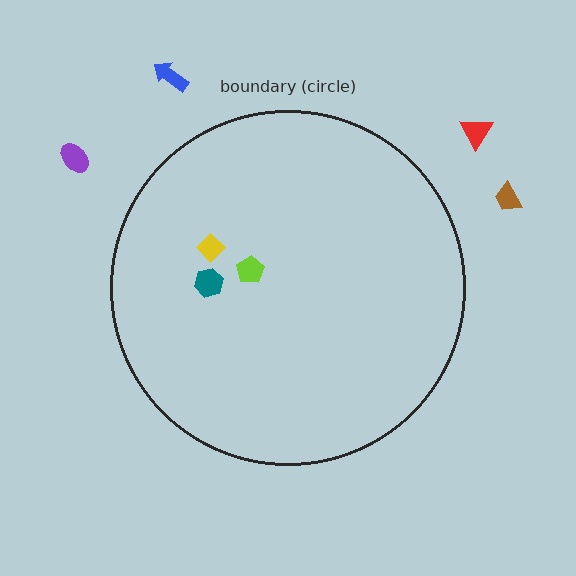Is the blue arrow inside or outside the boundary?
Outside.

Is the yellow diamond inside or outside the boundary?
Inside.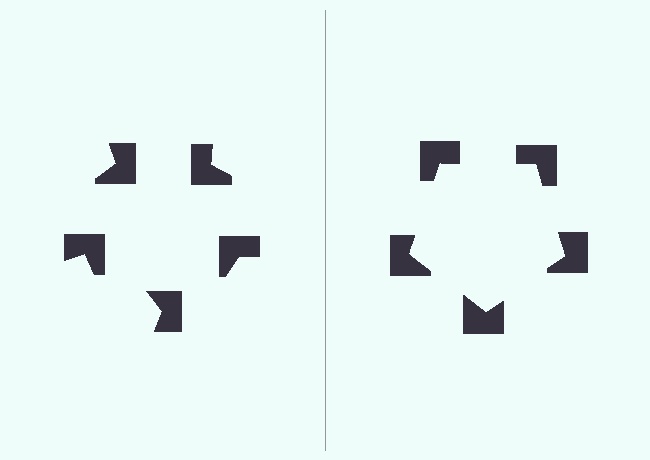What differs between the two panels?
The notched squares are positioned identically on both sides; only the wedge orientations differ. On the right they align to a pentagon; on the left they are misaligned.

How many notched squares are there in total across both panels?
10 — 5 on each side.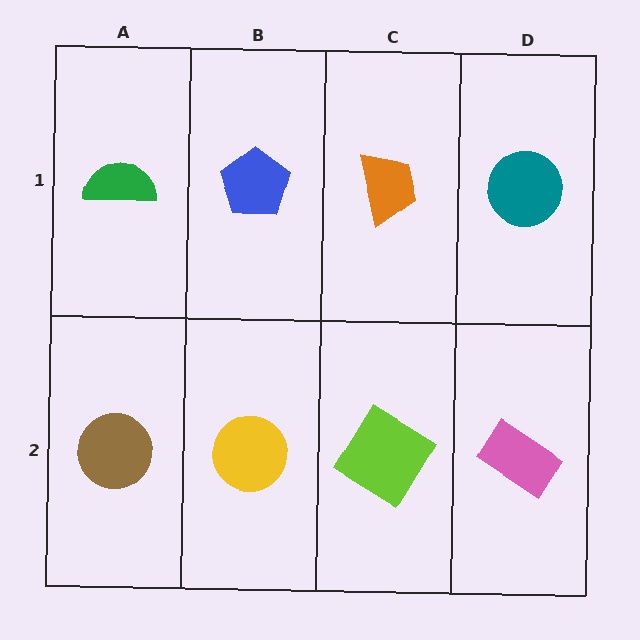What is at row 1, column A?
A green semicircle.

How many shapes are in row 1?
4 shapes.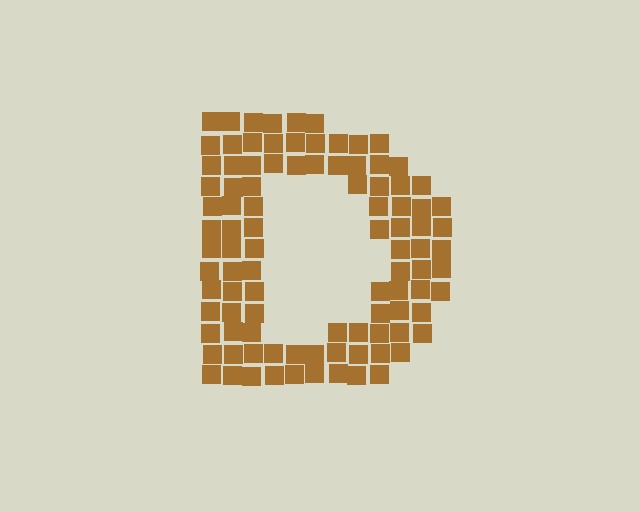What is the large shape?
The large shape is the letter D.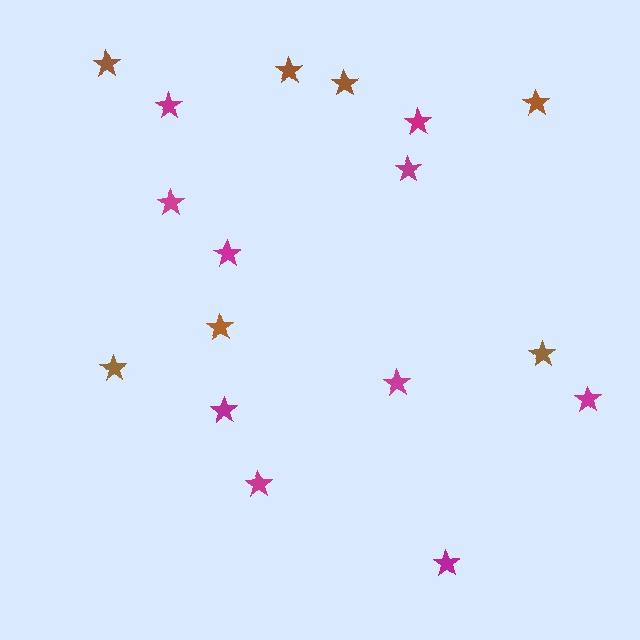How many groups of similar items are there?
There are 2 groups: one group of brown stars (7) and one group of magenta stars (10).